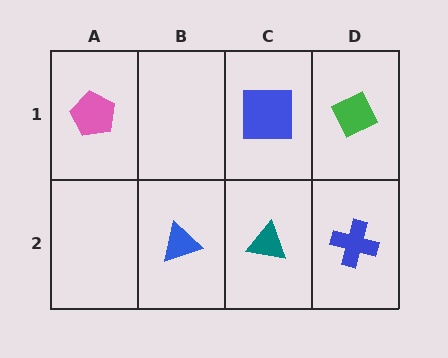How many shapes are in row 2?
3 shapes.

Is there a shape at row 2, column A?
No, that cell is empty.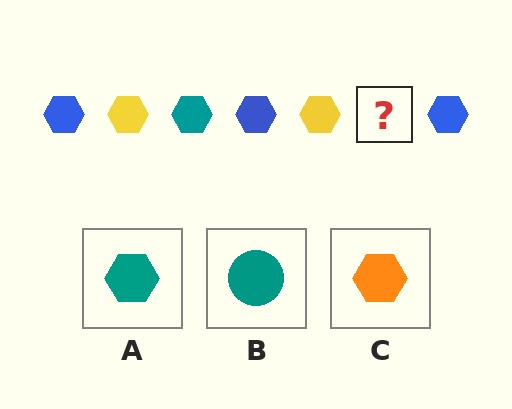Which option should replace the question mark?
Option A.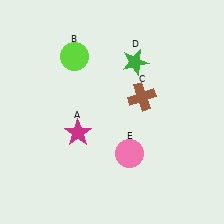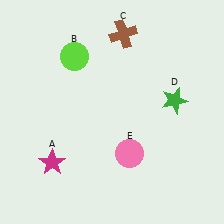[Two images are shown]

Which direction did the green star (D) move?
The green star (D) moved right.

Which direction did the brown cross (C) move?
The brown cross (C) moved up.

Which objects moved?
The objects that moved are: the magenta star (A), the brown cross (C), the green star (D).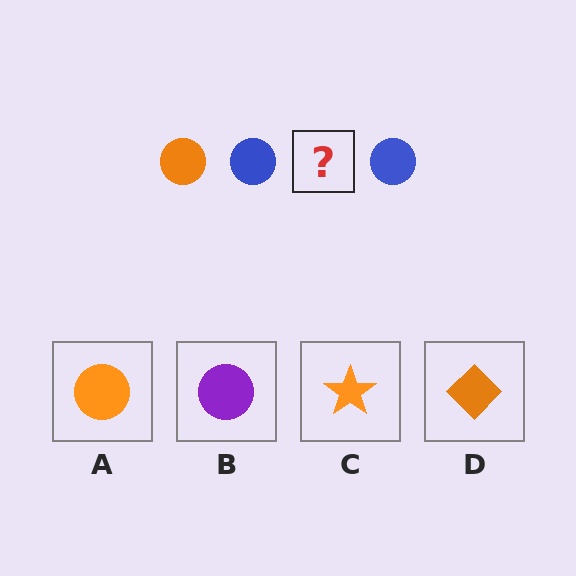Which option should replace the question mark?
Option A.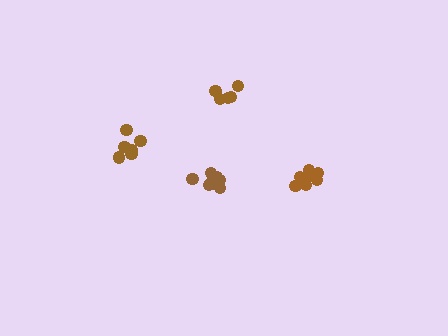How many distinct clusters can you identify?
There are 4 distinct clusters.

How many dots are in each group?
Group 1: 8 dots, Group 2: 5 dots, Group 3: 6 dots, Group 4: 8 dots (27 total).